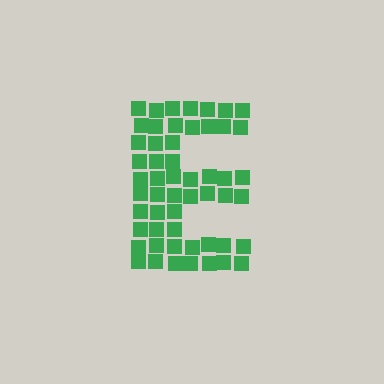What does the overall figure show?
The overall figure shows the letter E.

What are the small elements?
The small elements are squares.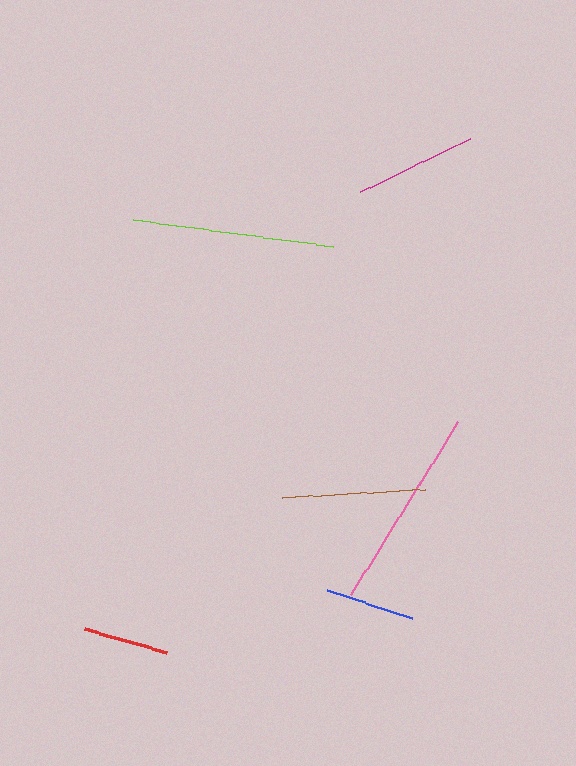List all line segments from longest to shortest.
From longest to shortest: pink, lime, brown, magenta, blue, red.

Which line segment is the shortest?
The red line is the shortest at approximately 85 pixels.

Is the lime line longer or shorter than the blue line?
The lime line is longer than the blue line.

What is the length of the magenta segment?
The magenta segment is approximately 122 pixels long.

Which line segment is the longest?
The pink line is the longest at approximately 204 pixels.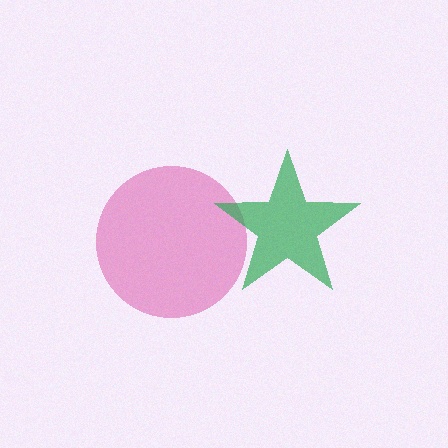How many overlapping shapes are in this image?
There are 2 overlapping shapes in the image.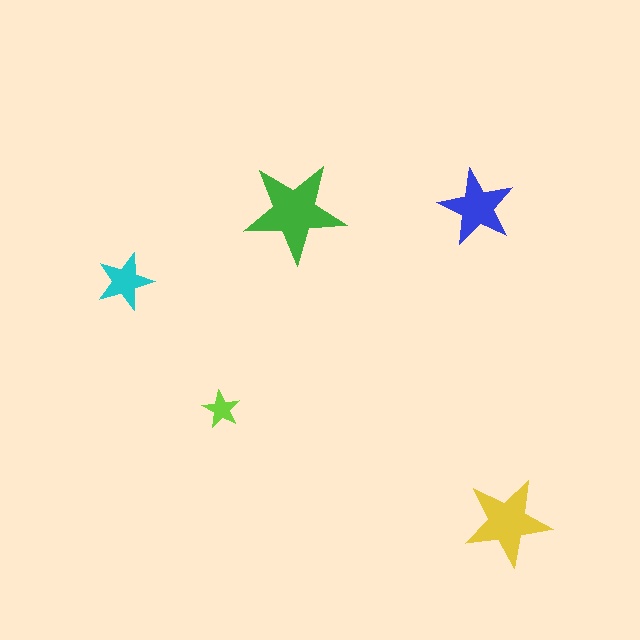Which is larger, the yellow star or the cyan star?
The yellow one.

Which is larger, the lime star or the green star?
The green one.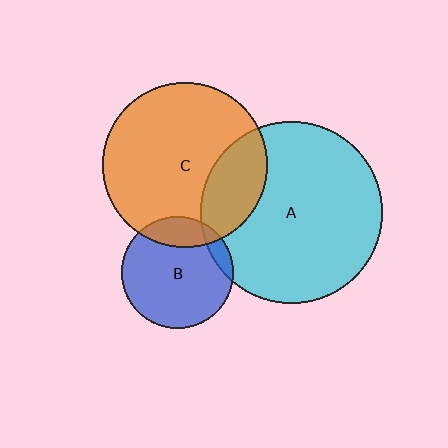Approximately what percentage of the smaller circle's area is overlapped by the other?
Approximately 20%.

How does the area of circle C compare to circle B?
Approximately 2.1 times.